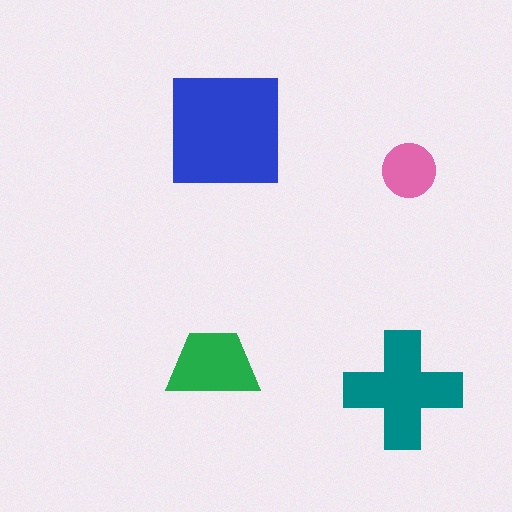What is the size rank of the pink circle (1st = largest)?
4th.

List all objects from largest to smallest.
The blue square, the teal cross, the green trapezoid, the pink circle.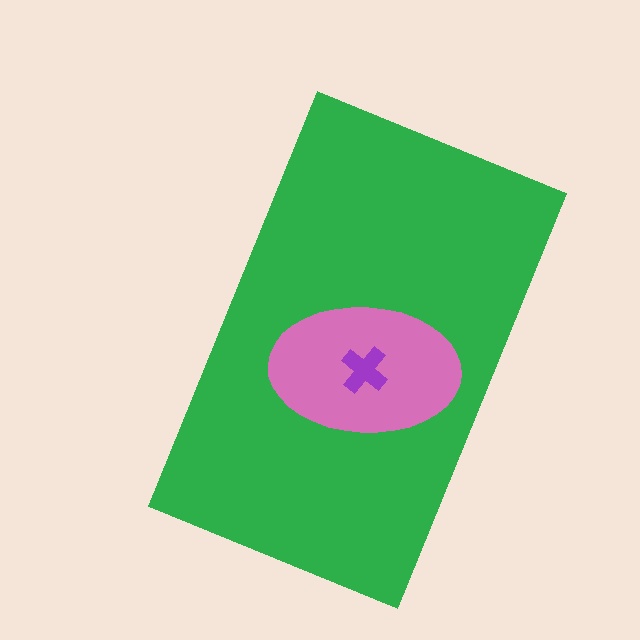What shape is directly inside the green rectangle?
The pink ellipse.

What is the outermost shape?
The green rectangle.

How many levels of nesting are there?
3.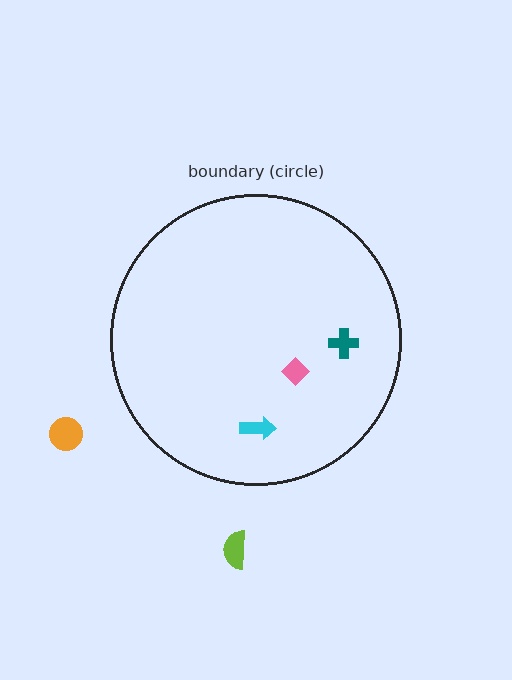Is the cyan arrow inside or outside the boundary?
Inside.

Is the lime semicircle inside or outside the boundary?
Outside.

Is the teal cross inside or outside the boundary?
Inside.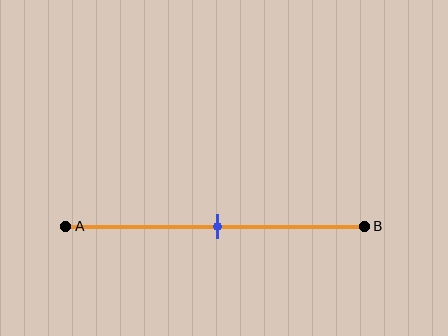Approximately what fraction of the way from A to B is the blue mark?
The blue mark is approximately 50% of the way from A to B.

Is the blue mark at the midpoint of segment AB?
Yes, the mark is approximately at the midpoint.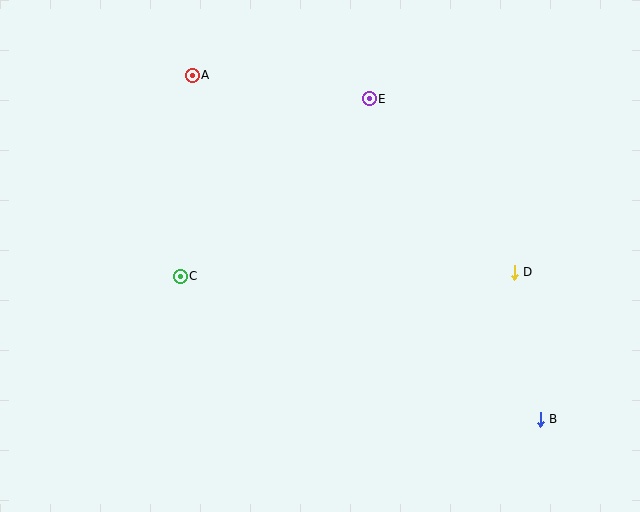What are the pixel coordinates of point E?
Point E is at (369, 99).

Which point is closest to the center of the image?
Point C at (180, 276) is closest to the center.